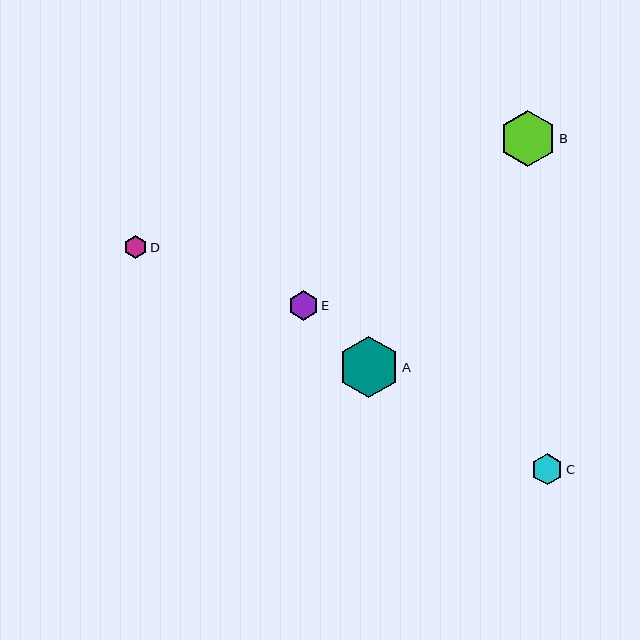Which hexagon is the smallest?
Hexagon D is the smallest with a size of approximately 23 pixels.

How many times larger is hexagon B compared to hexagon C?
Hexagon B is approximately 1.8 times the size of hexagon C.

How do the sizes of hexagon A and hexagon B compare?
Hexagon A and hexagon B are approximately the same size.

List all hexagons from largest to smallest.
From largest to smallest: A, B, C, E, D.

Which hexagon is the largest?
Hexagon A is the largest with a size of approximately 61 pixels.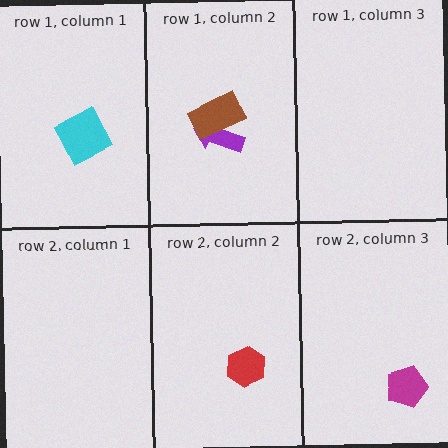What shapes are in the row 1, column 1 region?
The cyan square.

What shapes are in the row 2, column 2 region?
The red hexagon.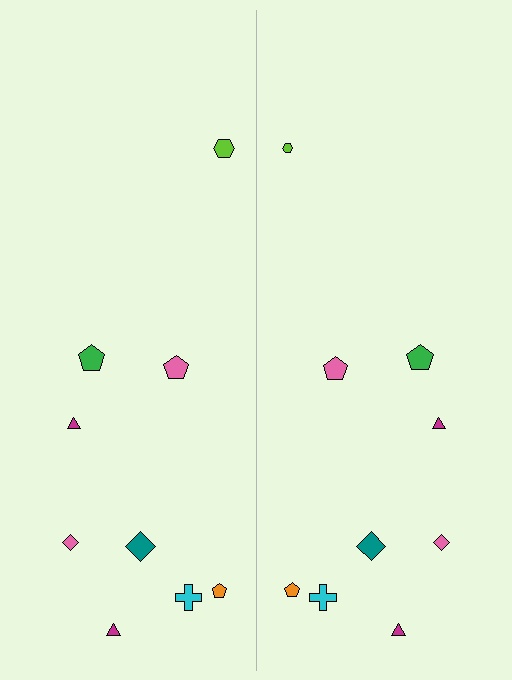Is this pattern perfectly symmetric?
No, the pattern is not perfectly symmetric. The lime hexagon on the right side has a different size than its mirror counterpart.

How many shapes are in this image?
There are 18 shapes in this image.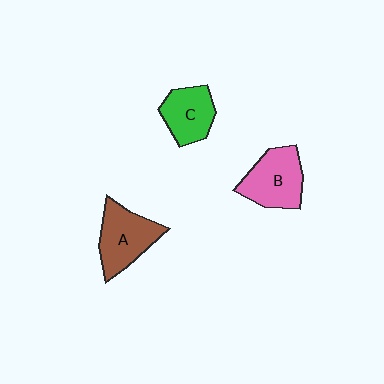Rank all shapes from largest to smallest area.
From largest to smallest: A (brown), B (pink), C (green).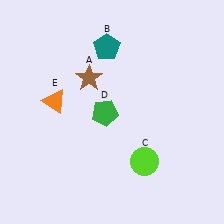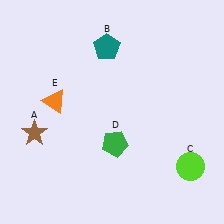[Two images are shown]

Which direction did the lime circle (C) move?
The lime circle (C) moved right.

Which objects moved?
The objects that moved are: the brown star (A), the lime circle (C), the green pentagon (D).